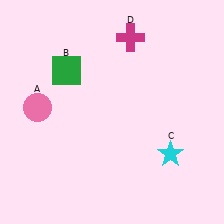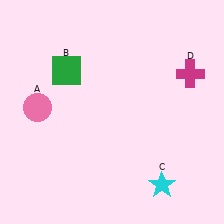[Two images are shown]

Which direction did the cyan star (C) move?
The cyan star (C) moved down.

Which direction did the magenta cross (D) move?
The magenta cross (D) moved right.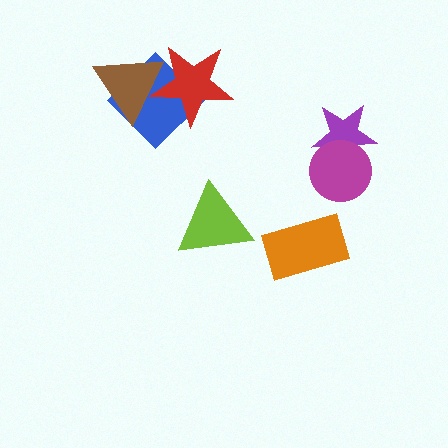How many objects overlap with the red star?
2 objects overlap with the red star.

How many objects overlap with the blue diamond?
2 objects overlap with the blue diamond.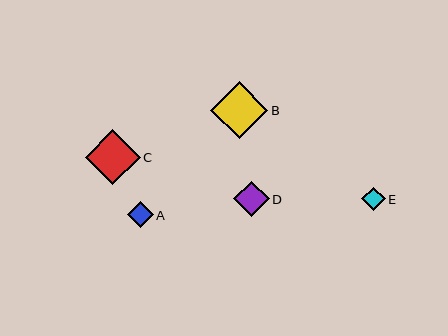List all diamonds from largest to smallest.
From largest to smallest: B, C, D, A, E.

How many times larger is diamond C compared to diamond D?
Diamond C is approximately 1.6 times the size of diamond D.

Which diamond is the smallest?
Diamond E is the smallest with a size of approximately 24 pixels.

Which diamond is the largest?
Diamond B is the largest with a size of approximately 57 pixels.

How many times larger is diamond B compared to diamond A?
Diamond B is approximately 2.2 times the size of diamond A.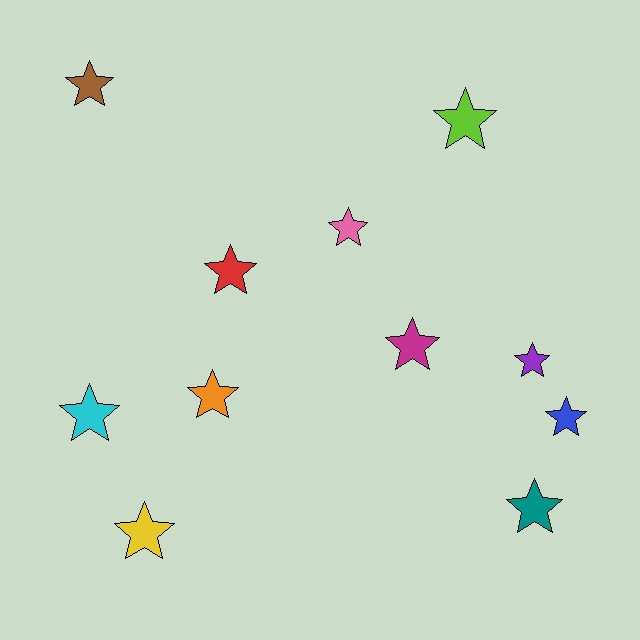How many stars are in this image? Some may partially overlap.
There are 11 stars.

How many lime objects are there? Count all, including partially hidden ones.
There is 1 lime object.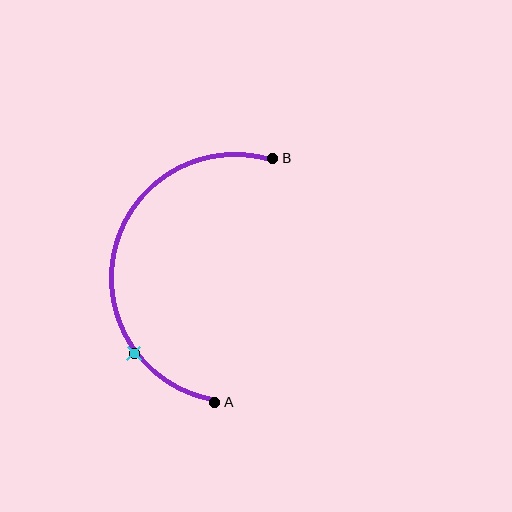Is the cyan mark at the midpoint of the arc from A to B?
No. The cyan mark lies on the arc but is closer to endpoint A. The arc midpoint would be at the point on the curve equidistant along the arc from both A and B.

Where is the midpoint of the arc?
The arc midpoint is the point on the curve farthest from the straight line joining A and B. It sits to the left of that line.